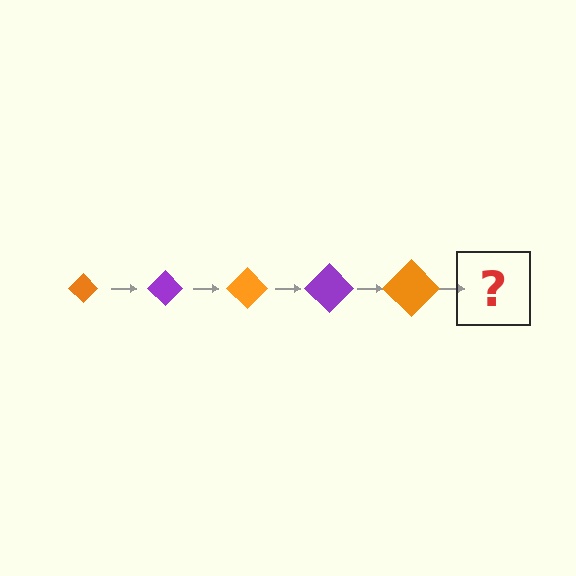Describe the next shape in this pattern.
It should be a purple diamond, larger than the previous one.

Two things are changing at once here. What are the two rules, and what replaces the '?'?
The two rules are that the diamond grows larger each step and the color cycles through orange and purple. The '?' should be a purple diamond, larger than the previous one.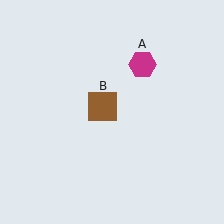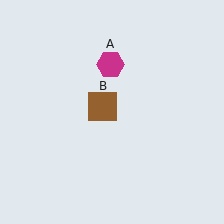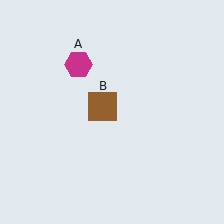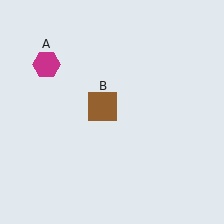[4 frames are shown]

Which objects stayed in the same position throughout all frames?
Brown square (object B) remained stationary.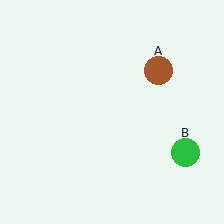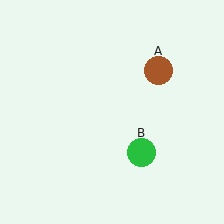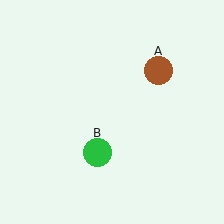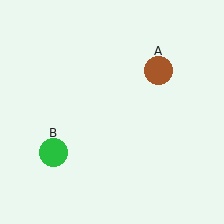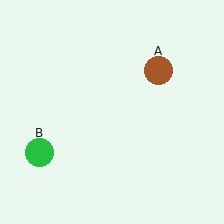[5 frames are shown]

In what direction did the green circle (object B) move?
The green circle (object B) moved left.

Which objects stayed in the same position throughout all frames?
Brown circle (object A) remained stationary.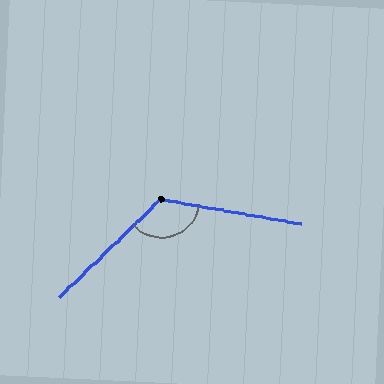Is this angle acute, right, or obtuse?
It is obtuse.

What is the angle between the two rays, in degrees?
Approximately 126 degrees.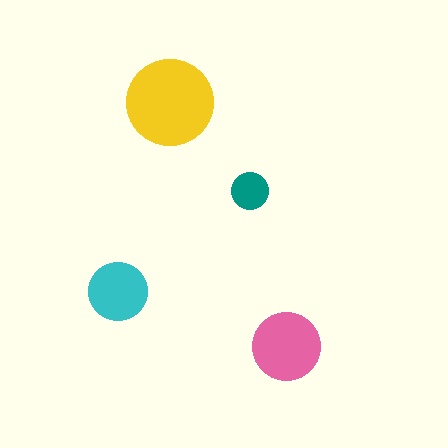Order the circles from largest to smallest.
the yellow one, the pink one, the cyan one, the teal one.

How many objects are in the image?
There are 4 objects in the image.